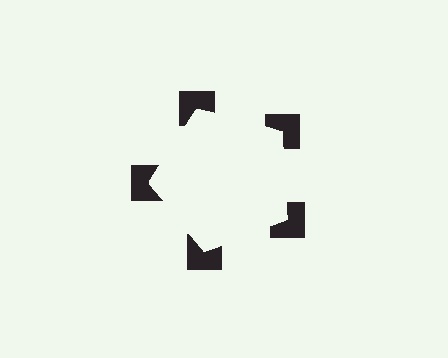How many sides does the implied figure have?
5 sides.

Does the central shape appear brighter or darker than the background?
It typically appears slightly brighter than the background, even though no actual brightness change is drawn.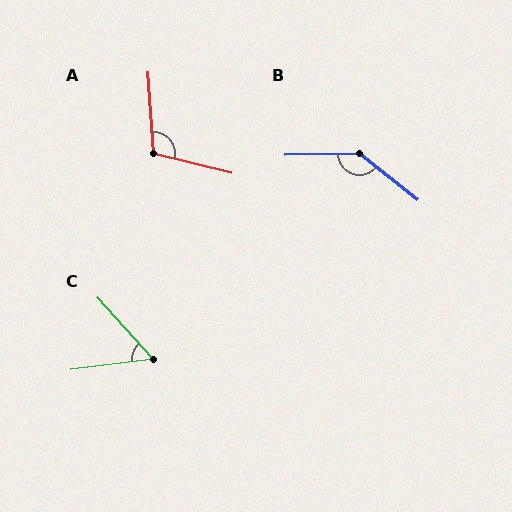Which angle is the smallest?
C, at approximately 56 degrees.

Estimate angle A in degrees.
Approximately 107 degrees.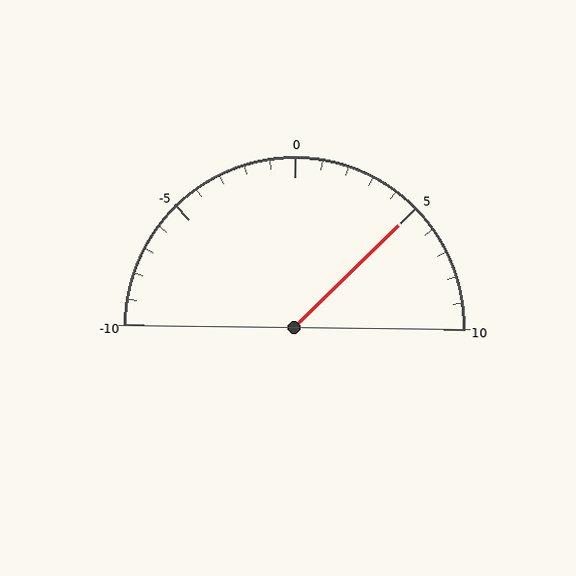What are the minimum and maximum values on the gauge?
The gauge ranges from -10 to 10.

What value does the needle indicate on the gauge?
The needle indicates approximately 5.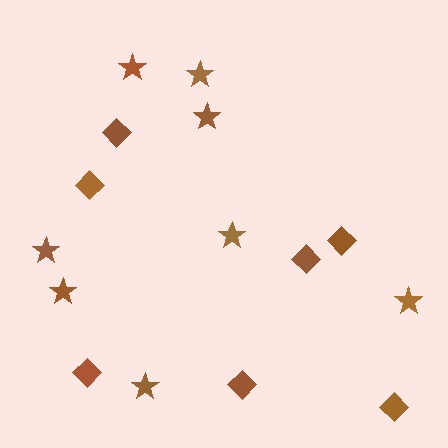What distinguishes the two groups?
There are 2 groups: one group of stars (8) and one group of diamonds (7).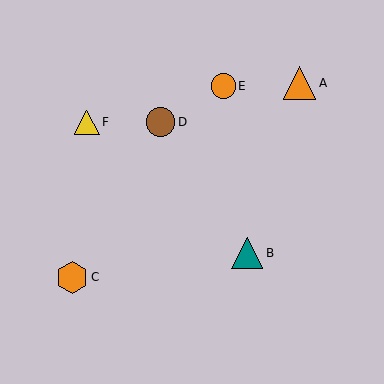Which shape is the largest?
The orange triangle (labeled A) is the largest.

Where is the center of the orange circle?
The center of the orange circle is at (223, 86).